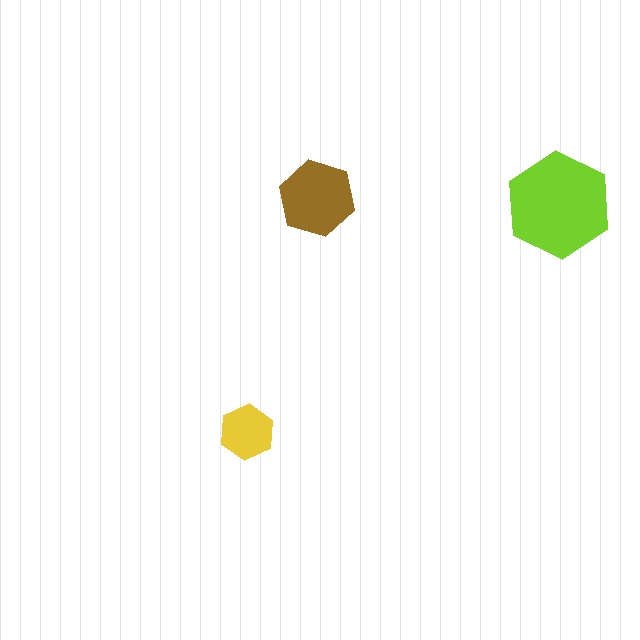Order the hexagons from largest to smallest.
the lime one, the brown one, the yellow one.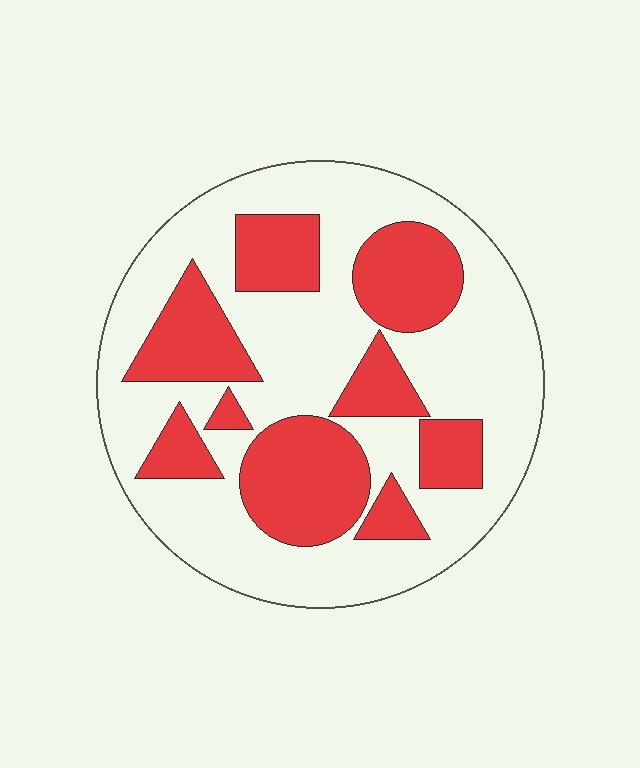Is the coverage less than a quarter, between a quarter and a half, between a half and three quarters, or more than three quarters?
Between a quarter and a half.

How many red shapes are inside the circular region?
9.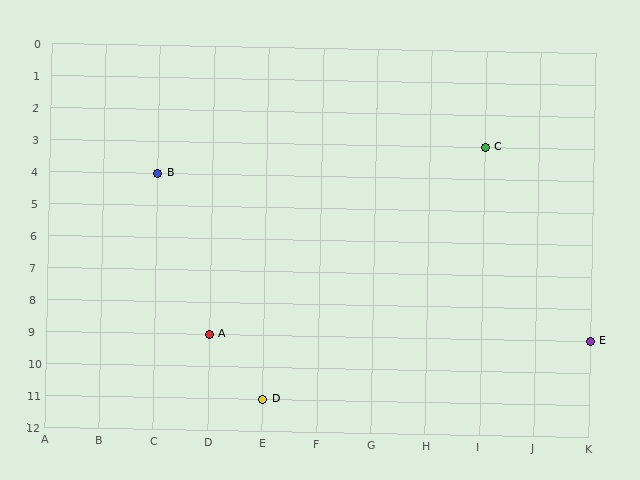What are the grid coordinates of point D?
Point D is at grid coordinates (E, 11).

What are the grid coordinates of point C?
Point C is at grid coordinates (I, 3).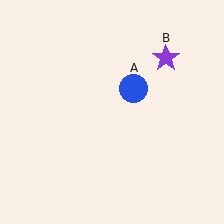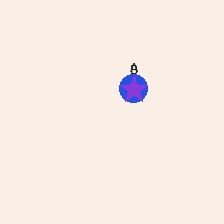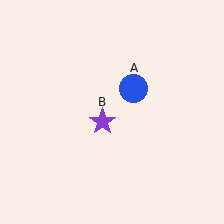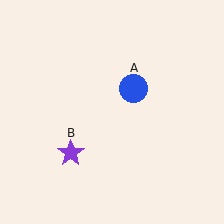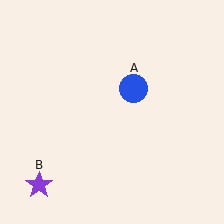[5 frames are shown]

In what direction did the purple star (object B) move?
The purple star (object B) moved down and to the left.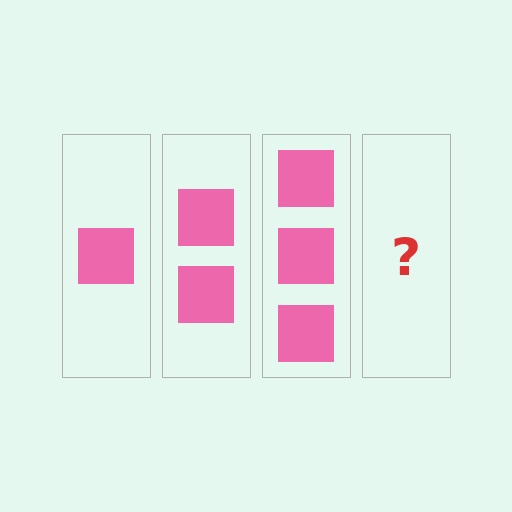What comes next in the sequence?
The next element should be 4 squares.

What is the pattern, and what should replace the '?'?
The pattern is that each step adds one more square. The '?' should be 4 squares.